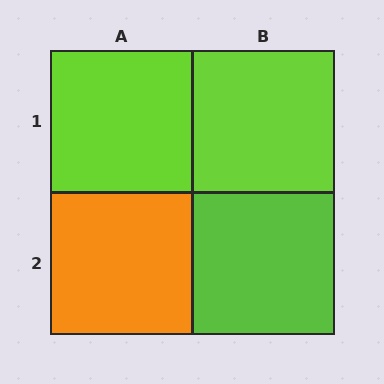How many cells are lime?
3 cells are lime.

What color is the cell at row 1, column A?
Lime.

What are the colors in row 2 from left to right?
Orange, lime.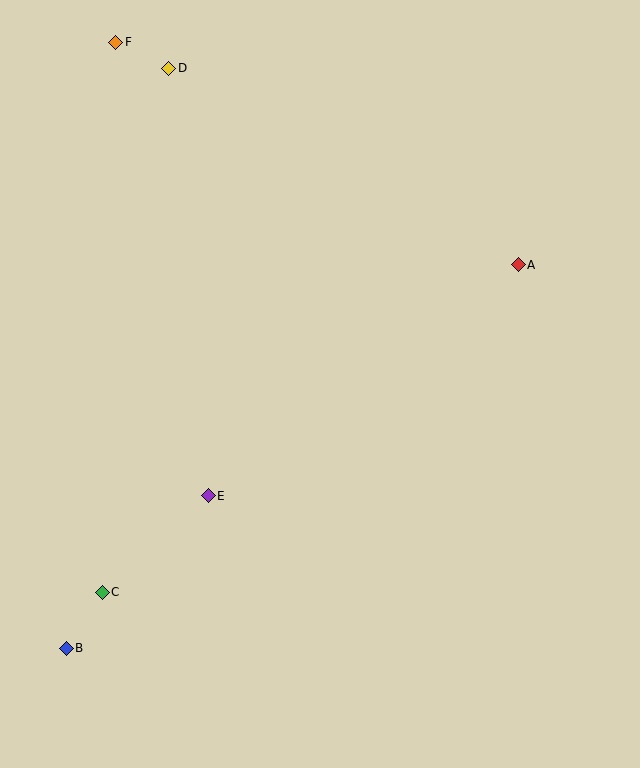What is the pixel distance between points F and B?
The distance between F and B is 608 pixels.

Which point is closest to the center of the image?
Point E at (208, 496) is closest to the center.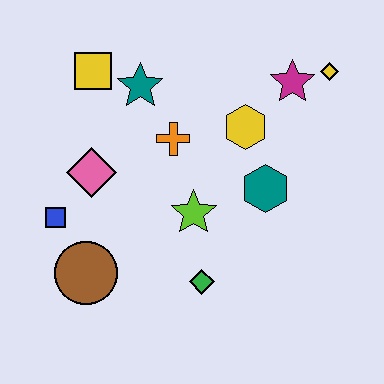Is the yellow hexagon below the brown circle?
No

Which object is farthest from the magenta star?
The brown circle is farthest from the magenta star.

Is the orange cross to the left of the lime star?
Yes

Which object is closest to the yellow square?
The teal star is closest to the yellow square.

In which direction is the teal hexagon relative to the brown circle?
The teal hexagon is to the right of the brown circle.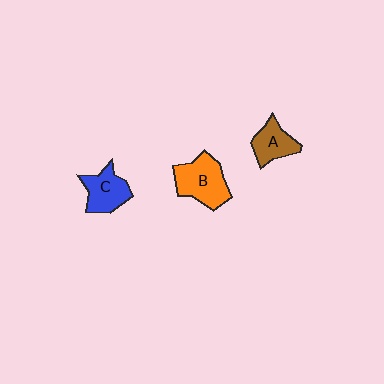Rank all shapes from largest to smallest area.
From largest to smallest: B (orange), C (blue), A (brown).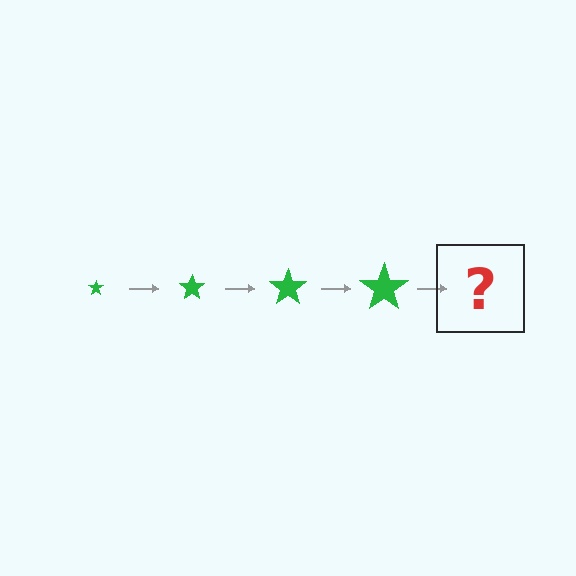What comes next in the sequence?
The next element should be a green star, larger than the previous one.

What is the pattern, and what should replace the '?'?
The pattern is that the star gets progressively larger each step. The '?' should be a green star, larger than the previous one.